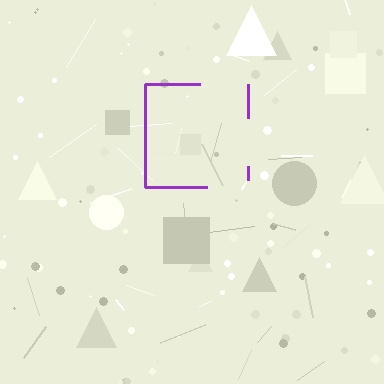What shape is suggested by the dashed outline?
The dashed outline suggests a square.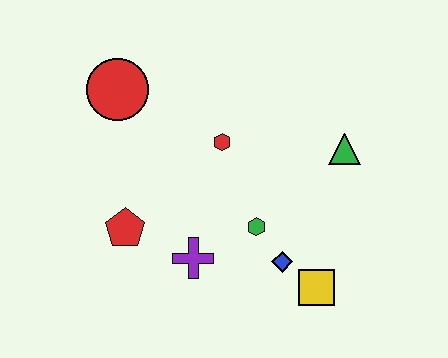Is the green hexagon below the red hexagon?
Yes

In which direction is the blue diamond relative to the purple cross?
The blue diamond is to the right of the purple cross.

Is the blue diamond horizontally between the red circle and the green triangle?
Yes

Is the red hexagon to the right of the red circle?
Yes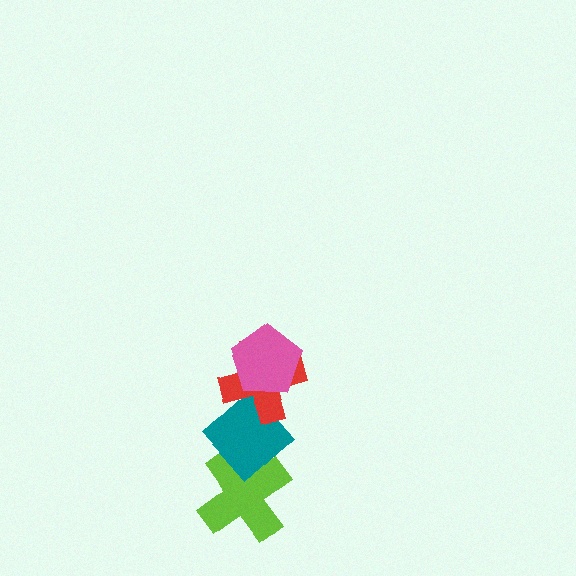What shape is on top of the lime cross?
The teal diamond is on top of the lime cross.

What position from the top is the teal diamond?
The teal diamond is 3rd from the top.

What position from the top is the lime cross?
The lime cross is 4th from the top.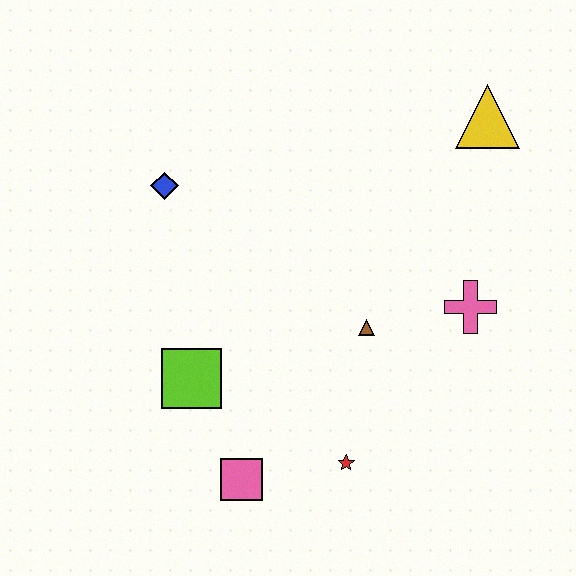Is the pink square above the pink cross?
No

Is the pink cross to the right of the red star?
Yes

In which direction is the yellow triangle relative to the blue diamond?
The yellow triangle is to the right of the blue diamond.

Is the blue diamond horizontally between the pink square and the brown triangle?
No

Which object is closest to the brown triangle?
The pink cross is closest to the brown triangle.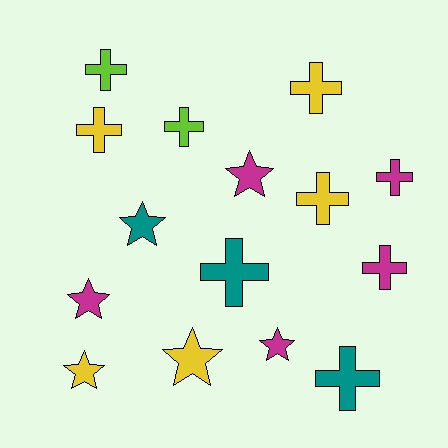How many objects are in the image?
There are 15 objects.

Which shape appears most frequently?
Cross, with 9 objects.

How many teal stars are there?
There is 1 teal star.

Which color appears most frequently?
Magenta, with 5 objects.